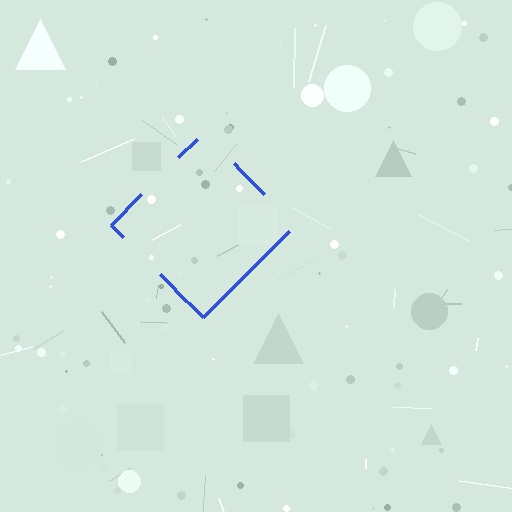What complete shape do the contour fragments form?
The contour fragments form a diamond.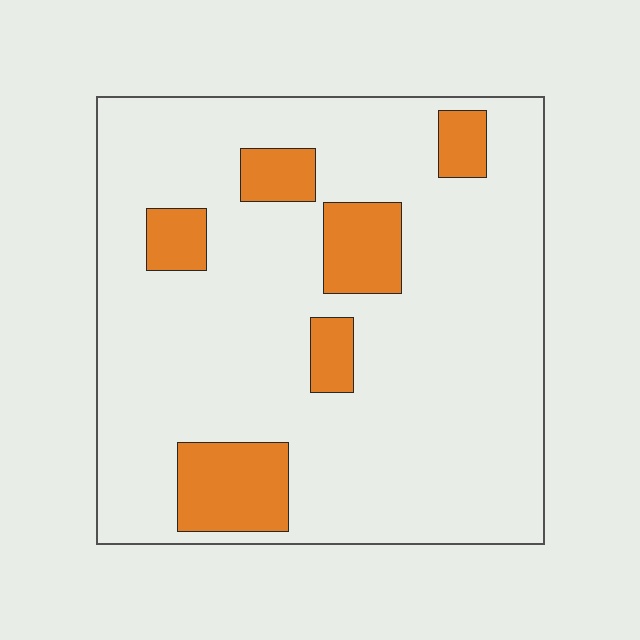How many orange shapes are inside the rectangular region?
6.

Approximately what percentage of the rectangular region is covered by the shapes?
Approximately 15%.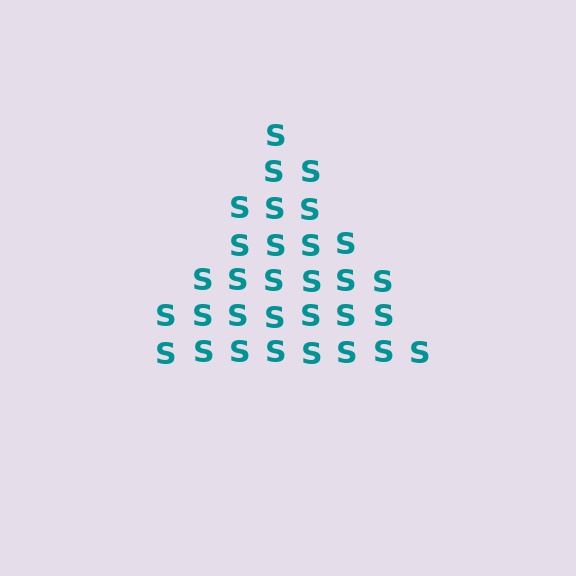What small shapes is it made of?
It is made of small letter S's.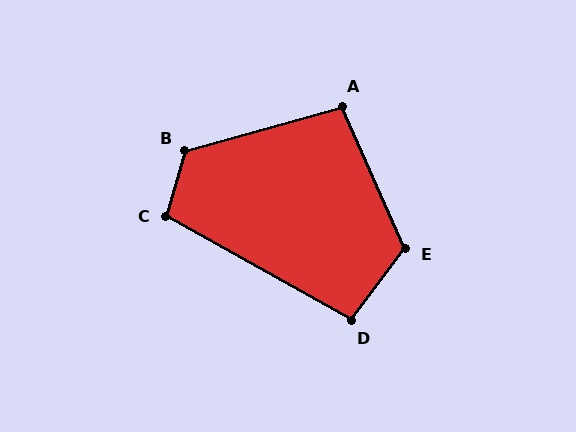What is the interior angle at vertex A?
Approximately 98 degrees (obtuse).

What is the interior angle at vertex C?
Approximately 103 degrees (obtuse).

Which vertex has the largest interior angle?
B, at approximately 121 degrees.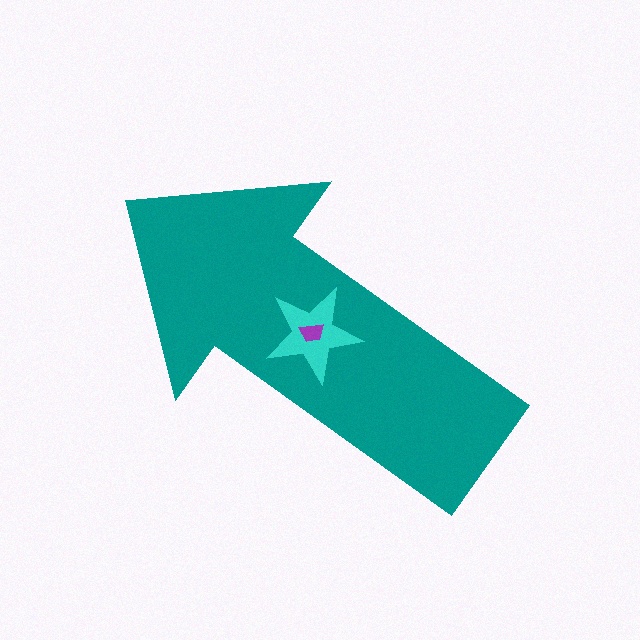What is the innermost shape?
The purple trapezoid.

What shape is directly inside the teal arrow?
The cyan star.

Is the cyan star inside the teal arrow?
Yes.